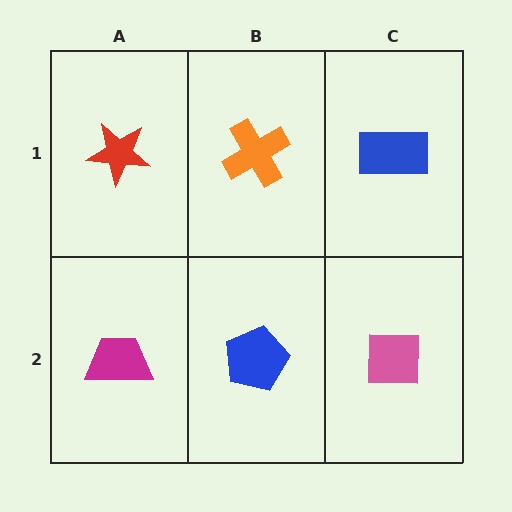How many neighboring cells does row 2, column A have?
2.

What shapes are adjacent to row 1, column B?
A blue pentagon (row 2, column B), a red star (row 1, column A), a blue rectangle (row 1, column C).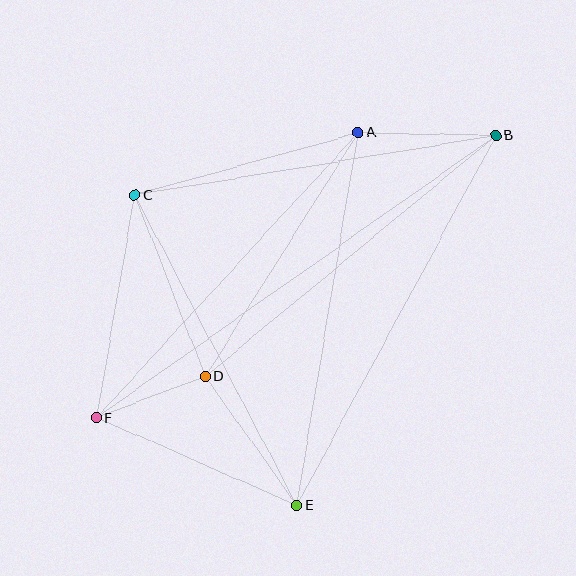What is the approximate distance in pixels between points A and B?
The distance between A and B is approximately 137 pixels.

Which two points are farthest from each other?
Points B and F are farthest from each other.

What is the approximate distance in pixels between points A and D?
The distance between A and D is approximately 288 pixels.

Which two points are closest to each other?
Points D and F are closest to each other.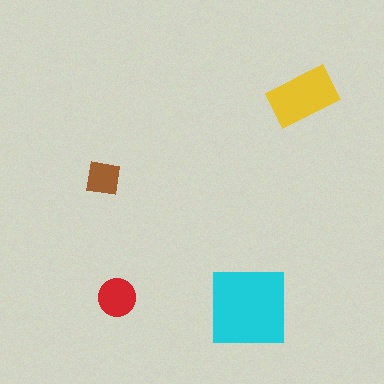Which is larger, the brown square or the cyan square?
The cyan square.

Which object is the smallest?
The brown square.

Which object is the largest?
The cyan square.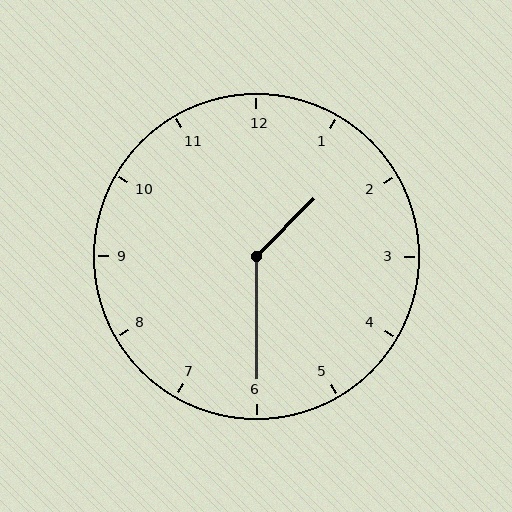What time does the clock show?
1:30.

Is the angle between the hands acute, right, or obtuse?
It is obtuse.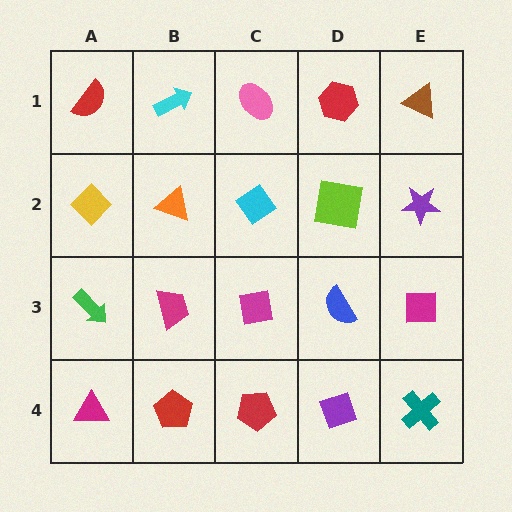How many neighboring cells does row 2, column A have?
3.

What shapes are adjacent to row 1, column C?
A cyan diamond (row 2, column C), a cyan arrow (row 1, column B), a red hexagon (row 1, column D).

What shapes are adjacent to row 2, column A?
A red semicircle (row 1, column A), a green arrow (row 3, column A), an orange triangle (row 2, column B).